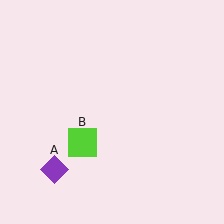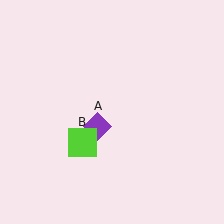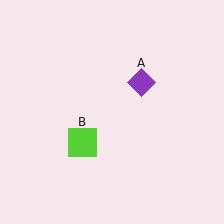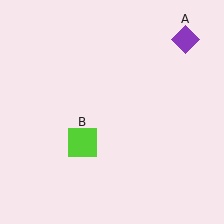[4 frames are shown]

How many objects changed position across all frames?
1 object changed position: purple diamond (object A).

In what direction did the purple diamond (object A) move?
The purple diamond (object A) moved up and to the right.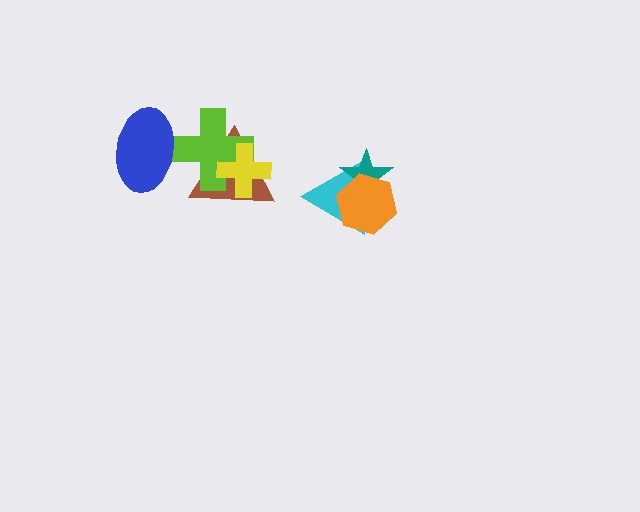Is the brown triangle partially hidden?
Yes, it is partially covered by another shape.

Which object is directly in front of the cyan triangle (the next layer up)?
The teal star is directly in front of the cyan triangle.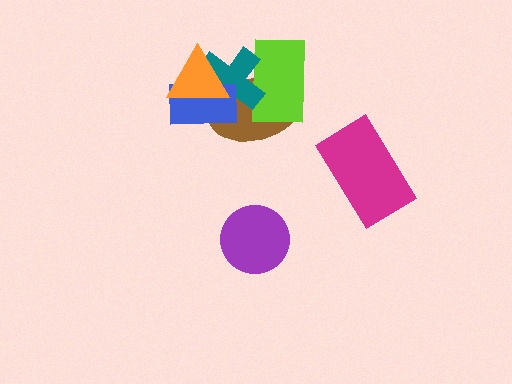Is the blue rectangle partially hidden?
Yes, it is partially covered by another shape.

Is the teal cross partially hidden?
Yes, it is partially covered by another shape.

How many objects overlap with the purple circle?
0 objects overlap with the purple circle.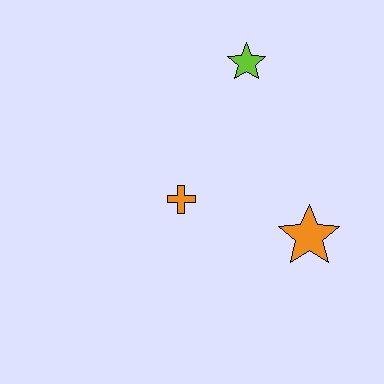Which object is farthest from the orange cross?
The lime star is farthest from the orange cross.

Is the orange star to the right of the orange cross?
Yes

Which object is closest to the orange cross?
The orange star is closest to the orange cross.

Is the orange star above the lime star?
No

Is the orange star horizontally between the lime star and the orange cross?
No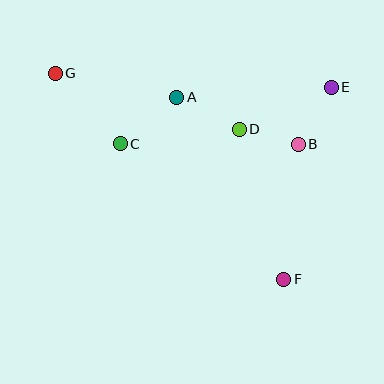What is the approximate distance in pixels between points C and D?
The distance between C and D is approximately 120 pixels.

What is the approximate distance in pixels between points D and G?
The distance between D and G is approximately 192 pixels.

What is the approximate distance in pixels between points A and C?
The distance between A and C is approximately 73 pixels.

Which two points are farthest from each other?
Points F and G are farthest from each other.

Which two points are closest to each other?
Points B and D are closest to each other.